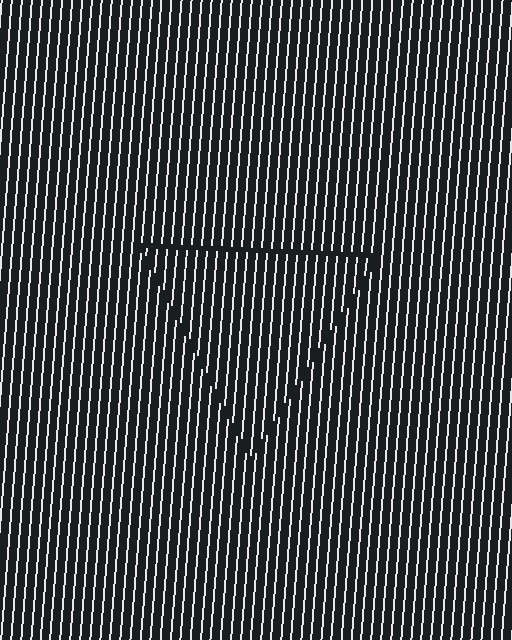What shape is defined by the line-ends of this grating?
An illusory triangle. The interior of the shape contains the same grating, shifted by half a period — the contour is defined by the phase discontinuity where line-ends from the inner and outer gratings abut.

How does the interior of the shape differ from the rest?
The interior of the shape contains the same grating, shifted by half a period — the contour is defined by the phase discontinuity where line-ends from the inner and outer gratings abut.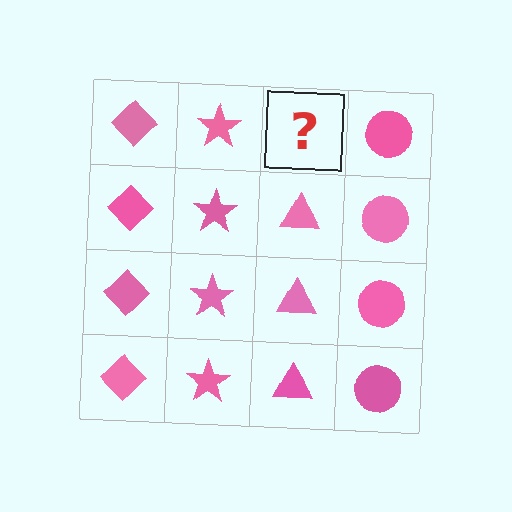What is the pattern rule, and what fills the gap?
The rule is that each column has a consistent shape. The gap should be filled with a pink triangle.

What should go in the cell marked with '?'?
The missing cell should contain a pink triangle.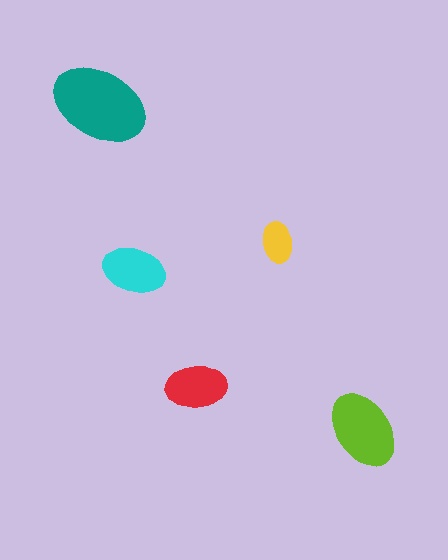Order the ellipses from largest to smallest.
the teal one, the lime one, the cyan one, the red one, the yellow one.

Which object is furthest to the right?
The lime ellipse is rightmost.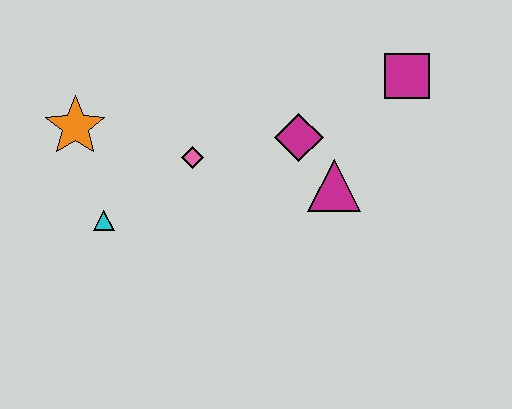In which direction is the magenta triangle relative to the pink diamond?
The magenta triangle is to the right of the pink diamond.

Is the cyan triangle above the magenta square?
No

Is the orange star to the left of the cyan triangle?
Yes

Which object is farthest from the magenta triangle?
The orange star is farthest from the magenta triangle.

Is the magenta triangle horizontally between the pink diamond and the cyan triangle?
No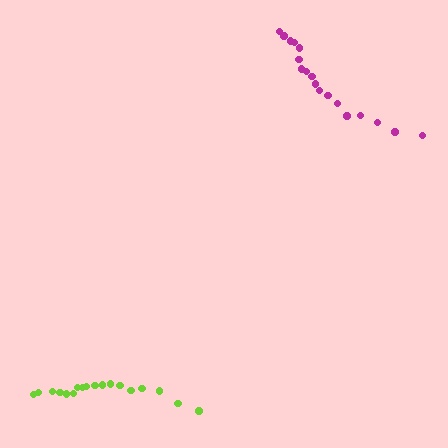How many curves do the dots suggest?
There are 2 distinct paths.